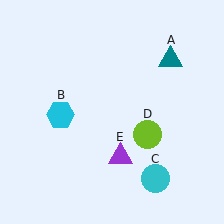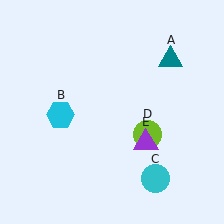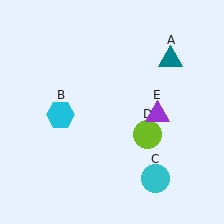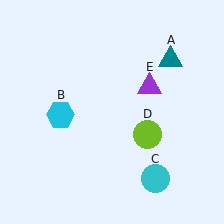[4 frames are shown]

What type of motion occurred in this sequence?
The purple triangle (object E) rotated counterclockwise around the center of the scene.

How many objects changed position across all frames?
1 object changed position: purple triangle (object E).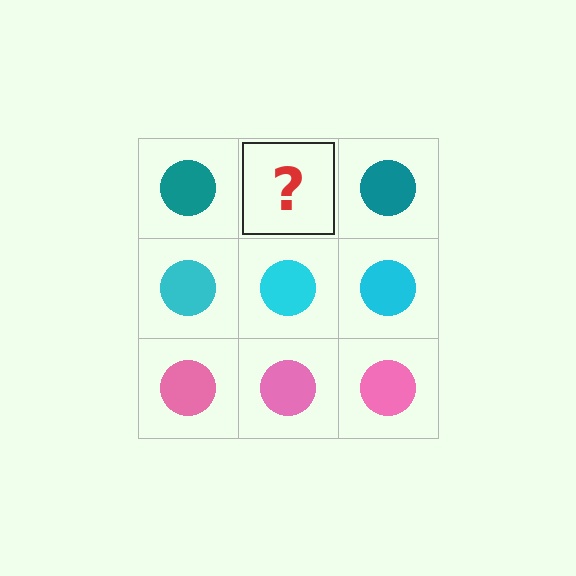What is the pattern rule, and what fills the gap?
The rule is that each row has a consistent color. The gap should be filled with a teal circle.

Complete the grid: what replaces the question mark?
The question mark should be replaced with a teal circle.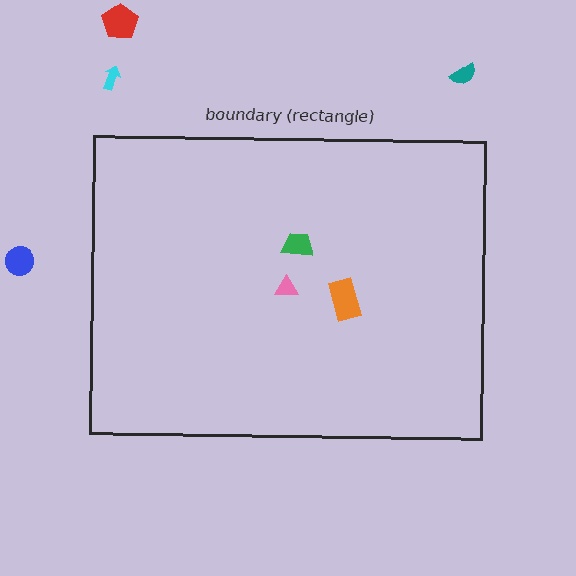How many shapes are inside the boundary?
3 inside, 4 outside.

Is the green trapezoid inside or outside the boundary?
Inside.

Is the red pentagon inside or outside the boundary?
Outside.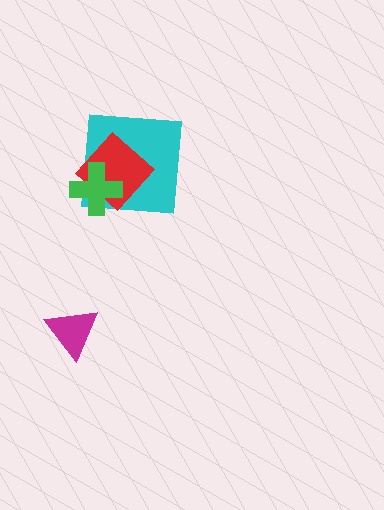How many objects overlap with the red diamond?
2 objects overlap with the red diamond.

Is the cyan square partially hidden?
Yes, it is partially covered by another shape.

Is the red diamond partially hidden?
Yes, it is partially covered by another shape.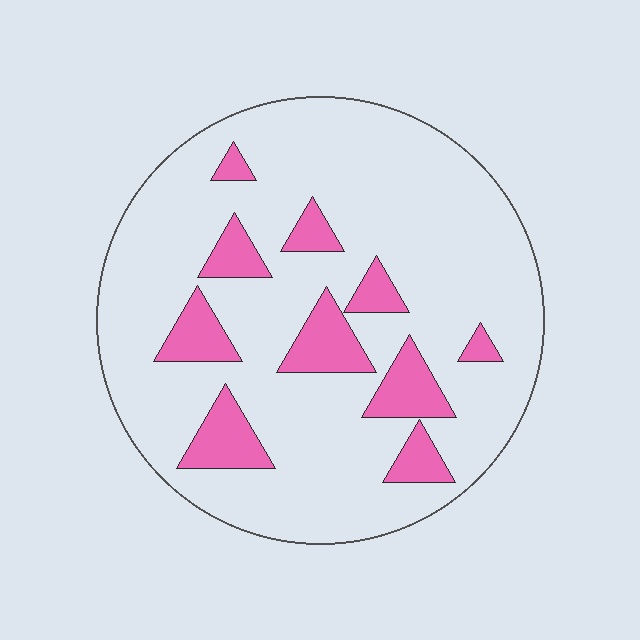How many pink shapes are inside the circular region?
10.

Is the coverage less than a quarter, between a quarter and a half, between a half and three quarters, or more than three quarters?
Less than a quarter.